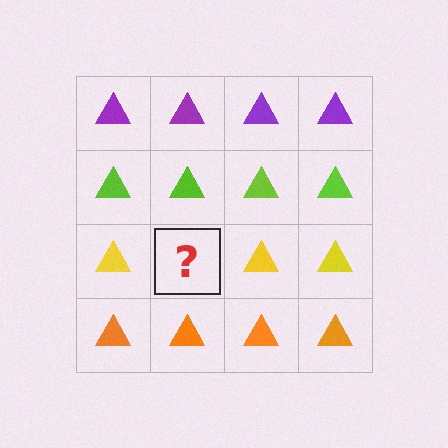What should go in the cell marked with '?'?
The missing cell should contain a yellow triangle.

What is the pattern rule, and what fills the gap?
The rule is that each row has a consistent color. The gap should be filled with a yellow triangle.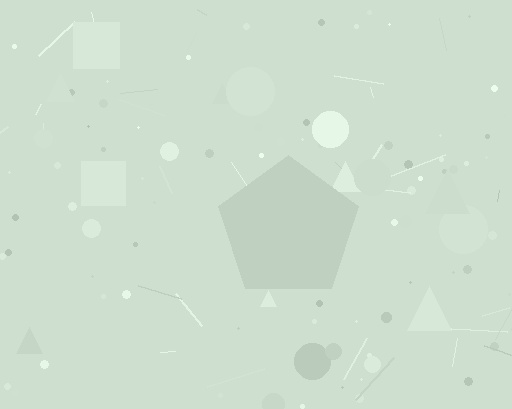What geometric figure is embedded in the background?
A pentagon is embedded in the background.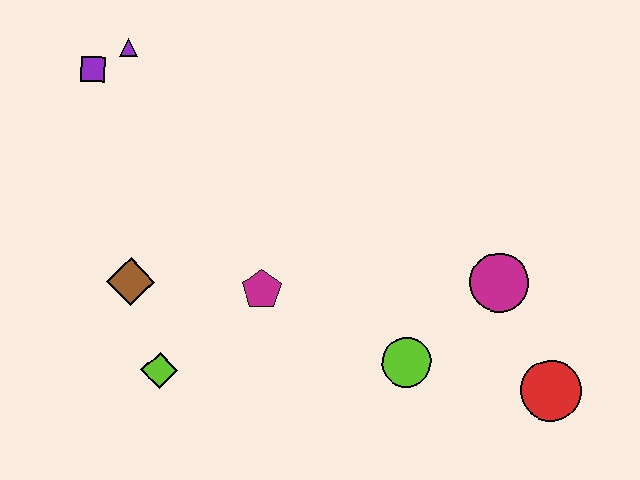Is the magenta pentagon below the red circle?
No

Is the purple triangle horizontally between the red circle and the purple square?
Yes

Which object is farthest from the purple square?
The red circle is farthest from the purple square.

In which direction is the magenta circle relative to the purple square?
The magenta circle is to the right of the purple square.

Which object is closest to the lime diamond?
The brown diamond is closest to the lime diamond.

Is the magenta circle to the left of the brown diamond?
No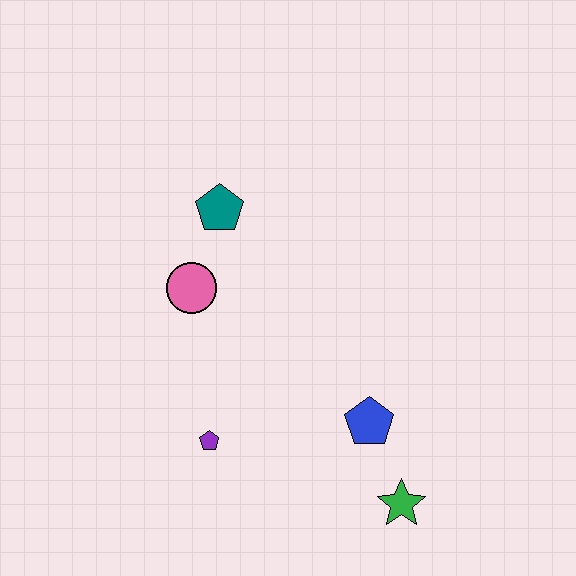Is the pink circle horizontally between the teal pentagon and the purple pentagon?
No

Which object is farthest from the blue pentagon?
The teal pentagon is farthest from the blue pentagon.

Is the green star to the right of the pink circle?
Yes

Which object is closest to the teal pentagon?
The pink circle is closest to the teal pentagon.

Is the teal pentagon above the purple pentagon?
Yes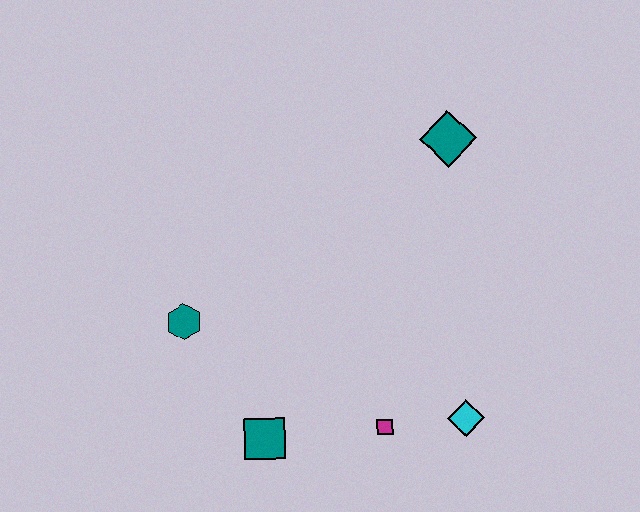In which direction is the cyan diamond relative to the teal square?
The cyan diamond is to the right of the teal square.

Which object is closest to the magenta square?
The cyan diamond is closest to the magenta square.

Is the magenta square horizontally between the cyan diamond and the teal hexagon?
Yes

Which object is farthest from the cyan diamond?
The teal hexagon is farthest from the cyan diamond.